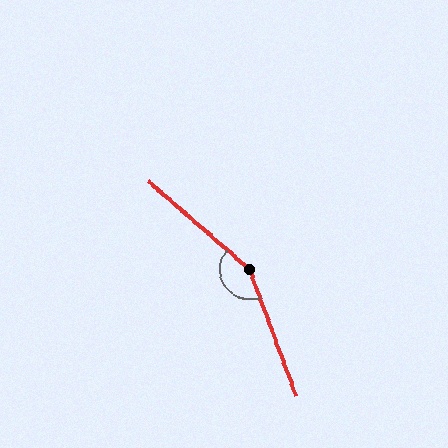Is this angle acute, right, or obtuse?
It is obtuse.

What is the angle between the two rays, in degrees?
Approximately 151 degrees.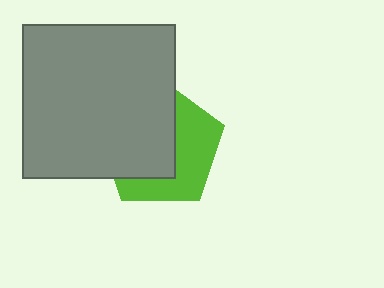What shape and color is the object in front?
The object in front is a gray square.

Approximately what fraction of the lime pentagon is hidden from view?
Roughly 54% of the lime pentagon is hidden behind the gray square.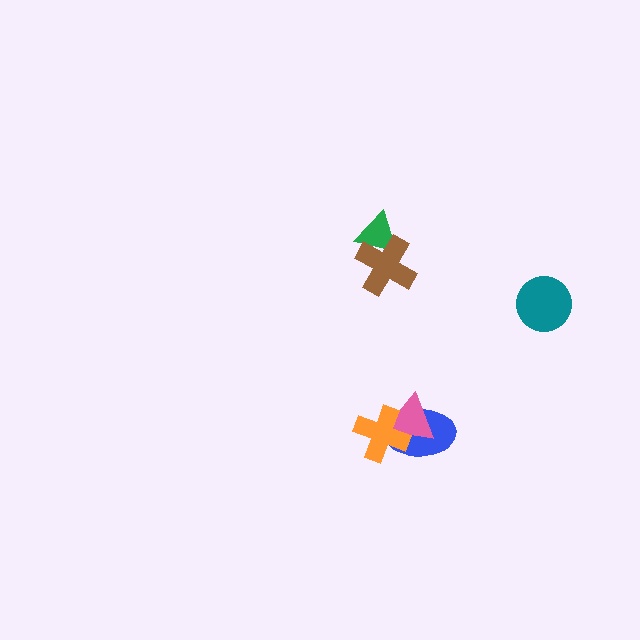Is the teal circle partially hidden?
No, no other shape covers it.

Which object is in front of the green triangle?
The brown cross is in front of the green triangle.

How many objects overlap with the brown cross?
1 object overlaps with the brown cross.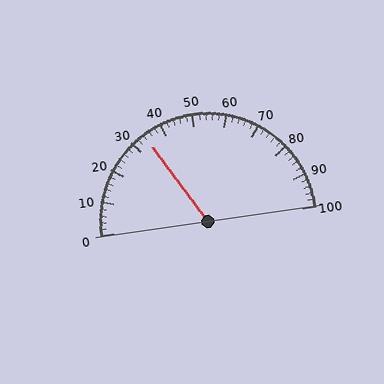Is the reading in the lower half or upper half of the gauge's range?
The reading is in the lower half of the range (0 to 100).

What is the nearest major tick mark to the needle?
The nearest major tick mark is 30.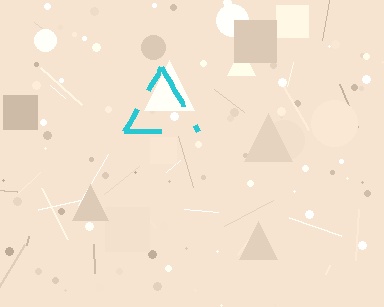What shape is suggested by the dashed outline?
The dashed outline suggests a triangle.